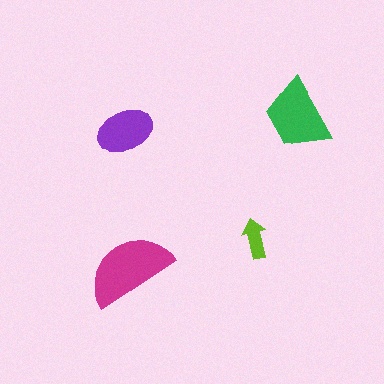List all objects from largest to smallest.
The magenta semicircle, the green trapezoid, the purple ellipse, the lime arrow.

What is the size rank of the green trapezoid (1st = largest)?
2nd.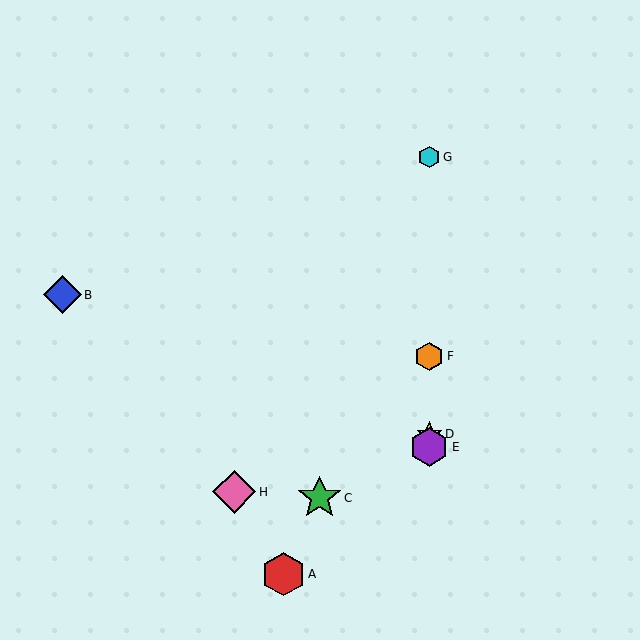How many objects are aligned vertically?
4 objects (D, E, F, G) are aligned vertically.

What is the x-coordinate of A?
Object A is at x≈284.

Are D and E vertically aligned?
Yes, both are at x≈429.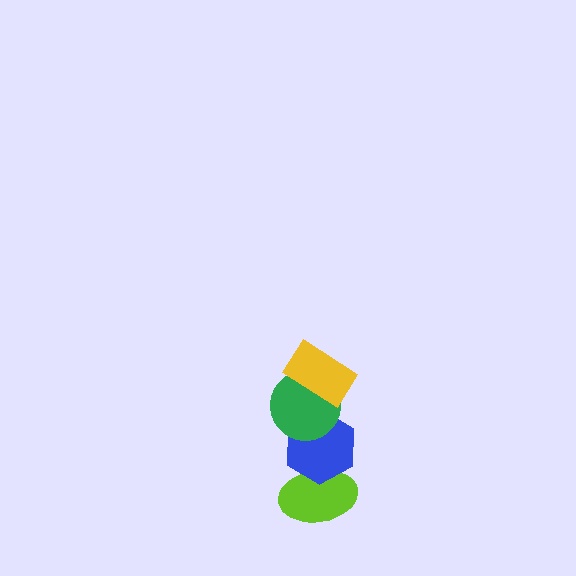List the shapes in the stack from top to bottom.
From top to bottom: the yellow rectangle, the green circle, the blue hexagon, the lime ellipse.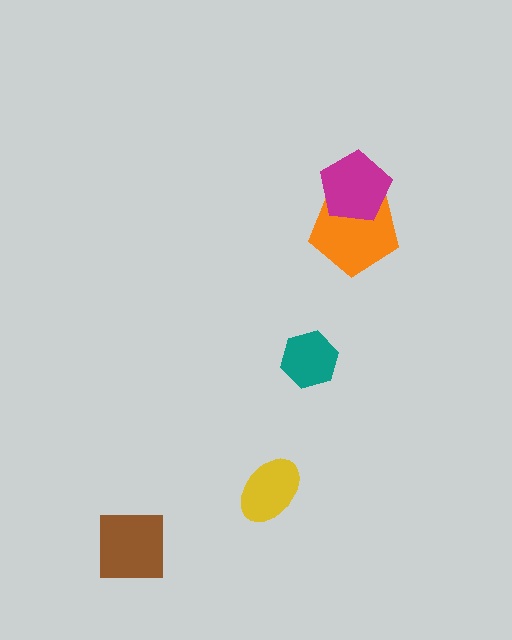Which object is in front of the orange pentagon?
The magenta pentagon is in front of the orange pentagon.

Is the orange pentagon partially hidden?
Yes, it is partially covered by another shape.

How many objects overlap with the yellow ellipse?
0 objects overlap with the yellow ellipse.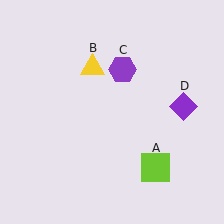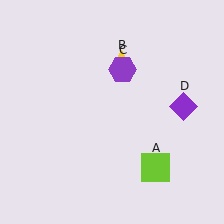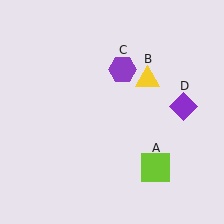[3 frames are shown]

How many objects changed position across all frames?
1 object changed position: yellow triangle (object B).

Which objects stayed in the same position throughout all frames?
Lime square (object A) and purple hexagon (object C) and purple diamond (object D) remained stationary.